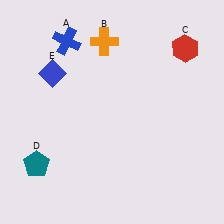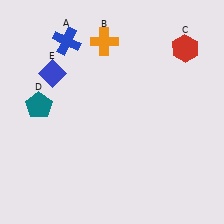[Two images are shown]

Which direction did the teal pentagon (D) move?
The teal pentagon (D) moved up.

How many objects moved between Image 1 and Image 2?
1 object moved between the two images.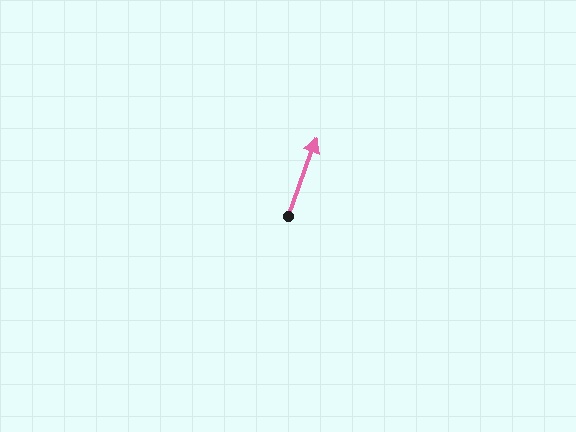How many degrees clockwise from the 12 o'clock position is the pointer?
Approximately 20 degrees.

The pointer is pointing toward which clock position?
Roughly 1 o'clock.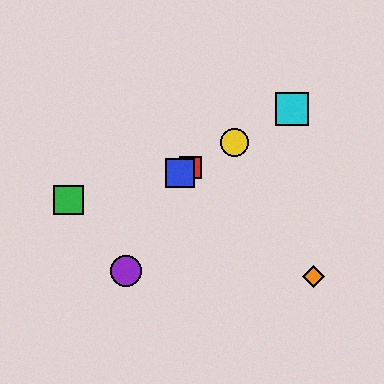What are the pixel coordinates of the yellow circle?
The yellow circle is at (234, 142).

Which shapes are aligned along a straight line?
The red square, the blue square, the yellow circle, the cyan square are aligned along a straight line.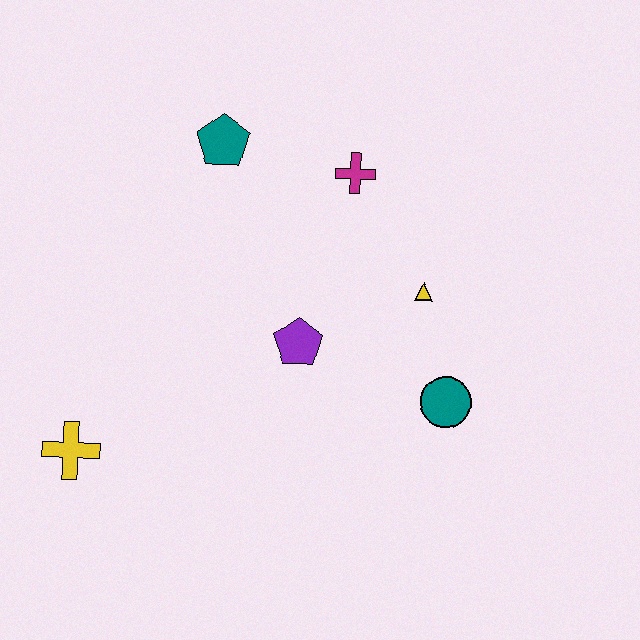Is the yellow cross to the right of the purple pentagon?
No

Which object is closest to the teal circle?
The yellow triangle is closest to the teal circle.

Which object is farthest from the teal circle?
The yellow cross is farthest from the teal circle.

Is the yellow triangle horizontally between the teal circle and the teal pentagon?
Yes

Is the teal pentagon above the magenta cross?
Yes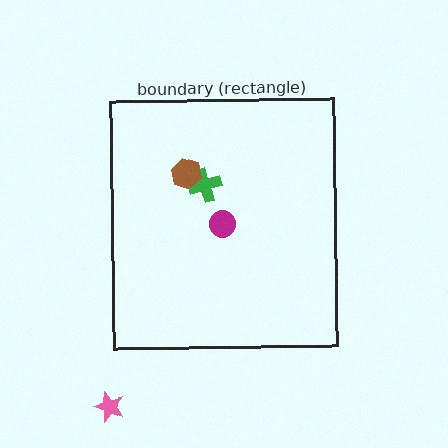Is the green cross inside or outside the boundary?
Inside.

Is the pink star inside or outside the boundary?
Outside.